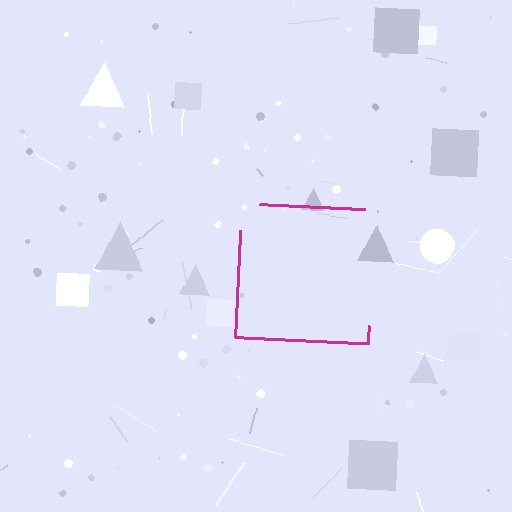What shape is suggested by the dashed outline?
The dashed outline suggests a square.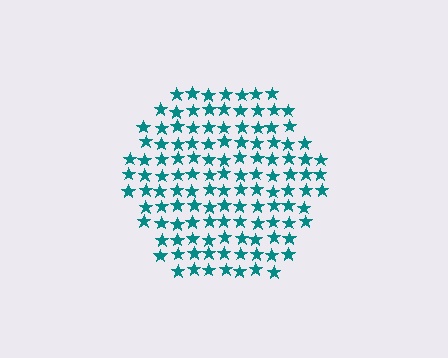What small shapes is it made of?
It is made of small stars.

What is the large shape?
The large shape is a hexagon.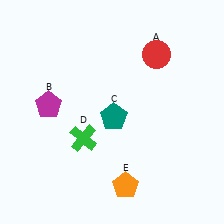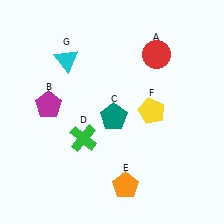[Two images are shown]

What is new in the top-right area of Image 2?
A yellow pentagon (F) was added in the top-right area of Image 2.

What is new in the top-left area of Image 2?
A cyan triangle (G) was added in the top-left area of Image 2.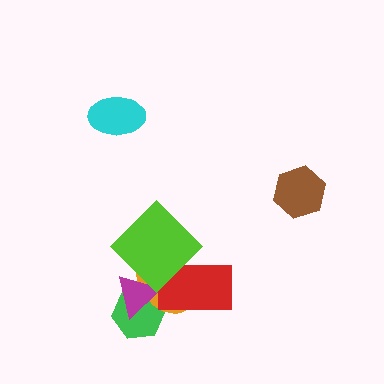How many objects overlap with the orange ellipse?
4 objects overlap with the orange ellipse.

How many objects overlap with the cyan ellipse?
0 objects overlap with the cyan ellipse.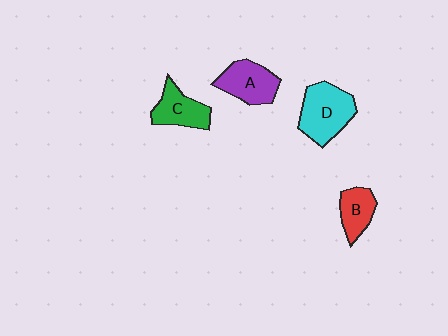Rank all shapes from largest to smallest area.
From largest to smallest: D (cyan), A (purple), C (green), B (red).